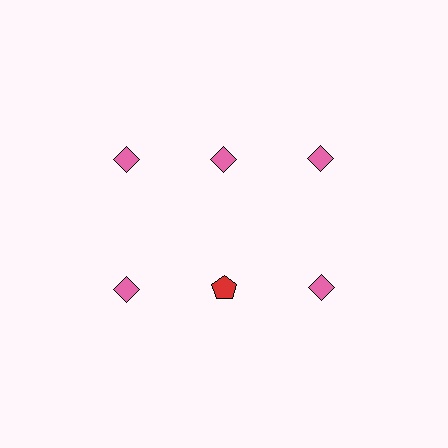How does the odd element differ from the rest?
It differs in both color (red instead of pink) and shape (pentagon instead of diamond).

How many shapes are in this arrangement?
There are 6 shapes arranged in a grid pattern.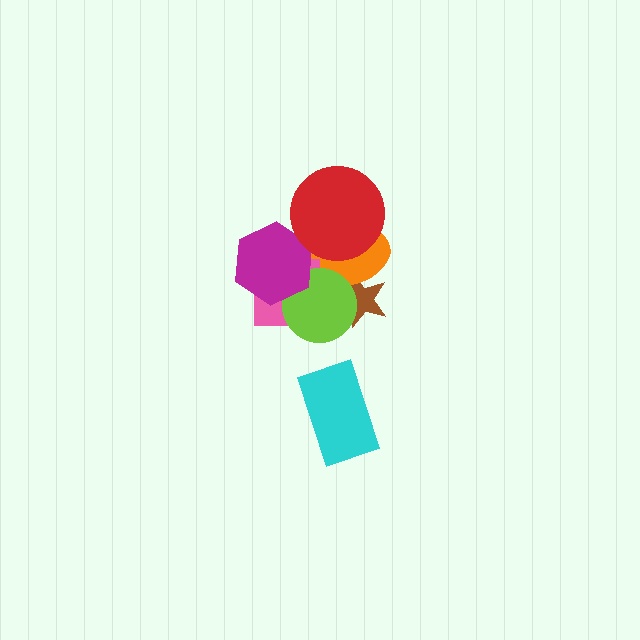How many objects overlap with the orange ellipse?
5 objects overlap with the orange ellipse.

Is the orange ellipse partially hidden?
Yes, it is partially covered by another shape.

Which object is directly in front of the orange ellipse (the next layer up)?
The pink square is directly in front of the orange ellipse.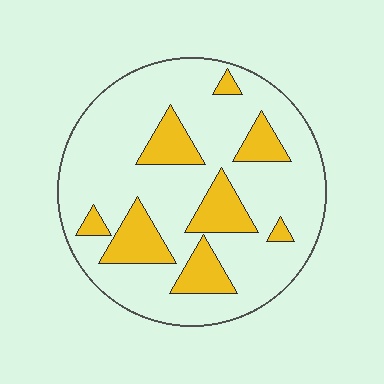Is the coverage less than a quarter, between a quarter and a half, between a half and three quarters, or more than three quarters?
Less than a quarter.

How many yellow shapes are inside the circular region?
8.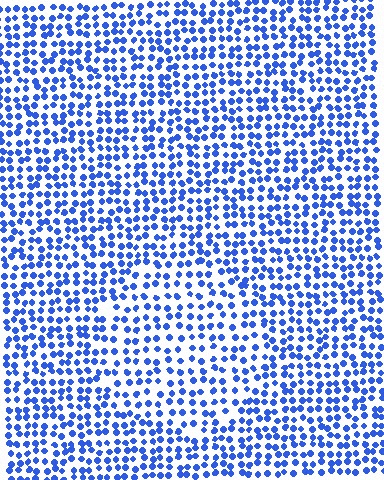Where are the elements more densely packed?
The elements are more densely packed outside the circle boundary.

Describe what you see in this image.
The image contains small blue elements arranged at two different densities. A circle-shaped region is visible where the elements are less densely packed than the surrounding area.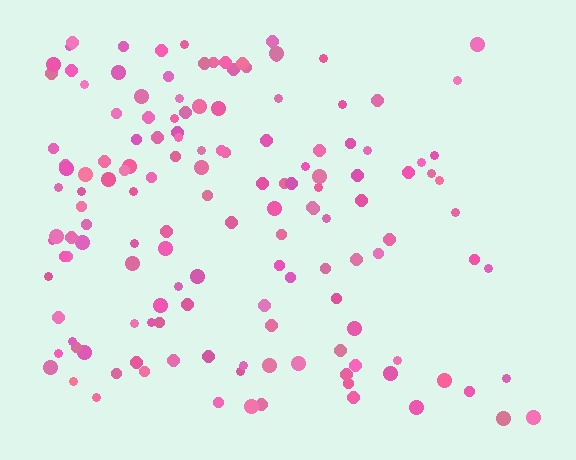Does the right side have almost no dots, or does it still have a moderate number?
Still a moderate number, just noticeably fewer than the left.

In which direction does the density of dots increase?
From right to left, with the left side densest.